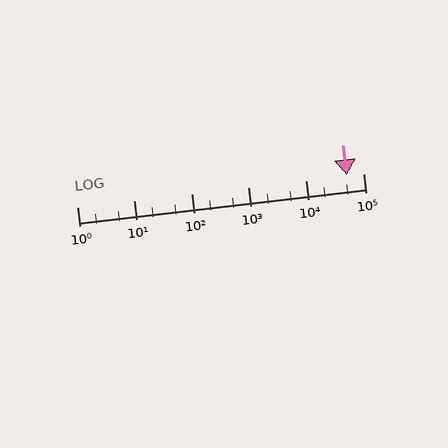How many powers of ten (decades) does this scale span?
The scale spans 5 decades, from 1 to 100000.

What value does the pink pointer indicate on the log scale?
The pointer indicates approximately 51000.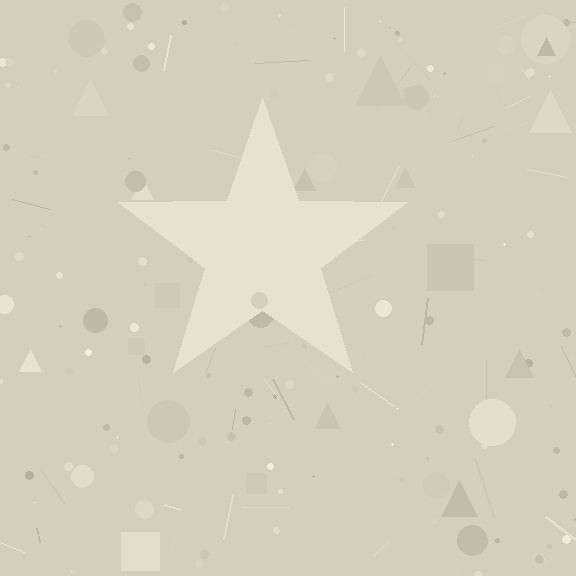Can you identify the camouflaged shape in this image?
The camouflaged shape is a star.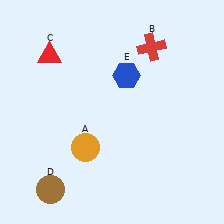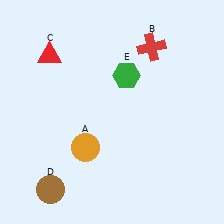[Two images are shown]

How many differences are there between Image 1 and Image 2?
There is 1 difference between the two images.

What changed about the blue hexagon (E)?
In Image 1, E is blue. In Image 2, it changed to green.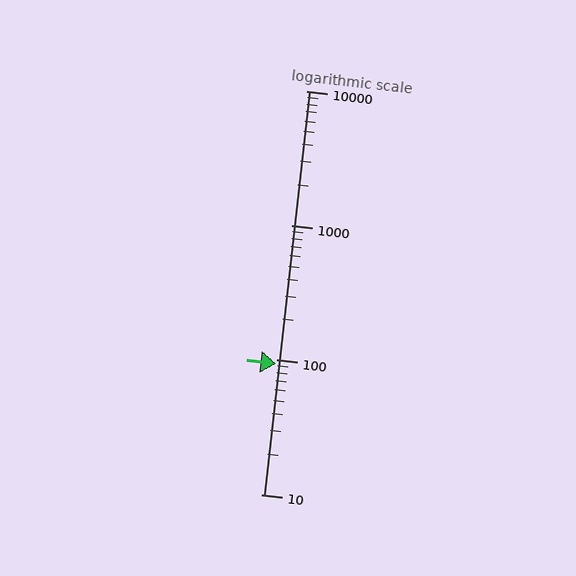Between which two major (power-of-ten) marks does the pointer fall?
The pointer is between 10 and 100.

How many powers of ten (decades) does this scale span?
The scale spans 3 decades, from 10 to 10000.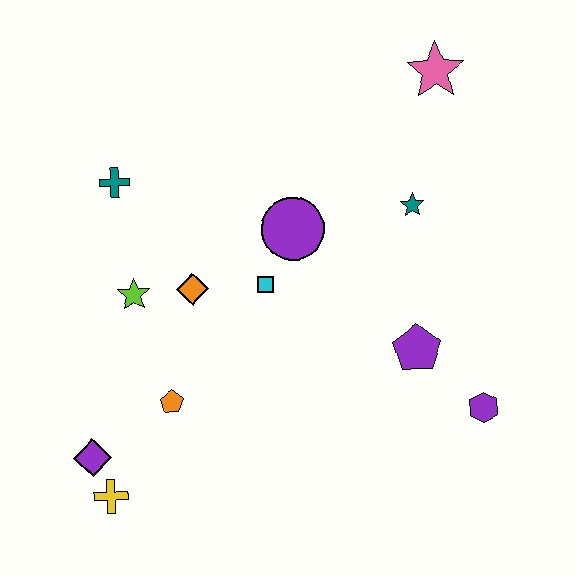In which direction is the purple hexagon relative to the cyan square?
The purple hexagon is to the right of the cyan square.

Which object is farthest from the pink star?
The yellow cross is farthest from the pink star.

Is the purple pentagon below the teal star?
Yes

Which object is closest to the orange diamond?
The lime star is closest to the orange diamond.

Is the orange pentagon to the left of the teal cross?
No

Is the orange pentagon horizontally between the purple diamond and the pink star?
Yes